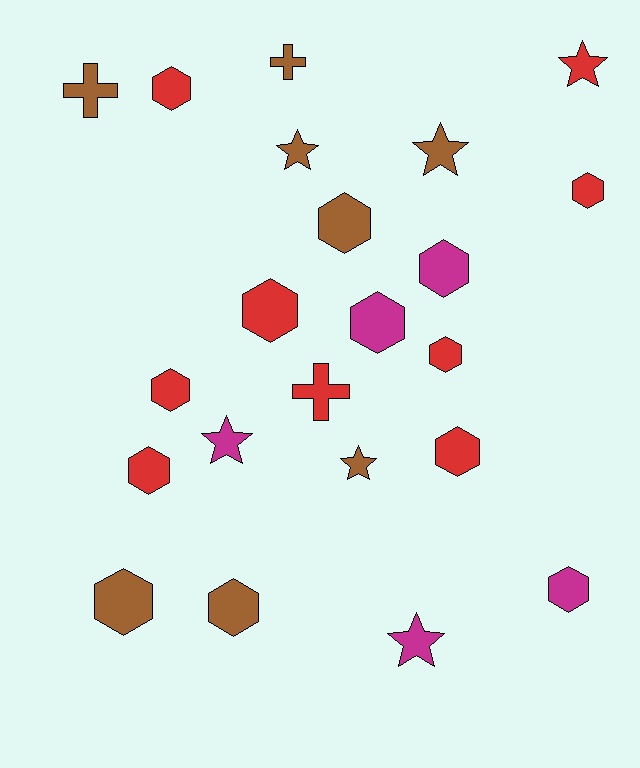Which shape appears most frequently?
Hexagon, with 13 objects.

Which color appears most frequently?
Red, with 9 objects.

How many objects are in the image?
There are 22 objects.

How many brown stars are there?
There are 3 brown stars.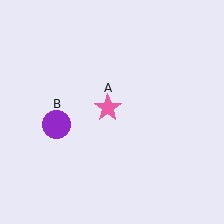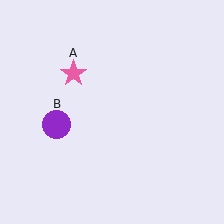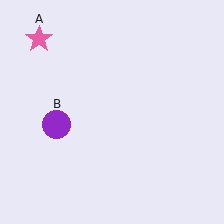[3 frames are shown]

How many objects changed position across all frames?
1 object changed position: pink star (object A).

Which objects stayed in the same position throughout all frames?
Purple circle (object B) remained stationary.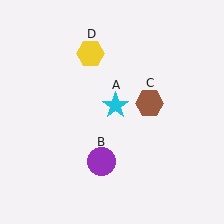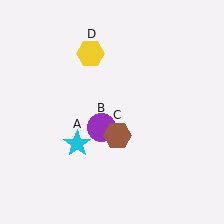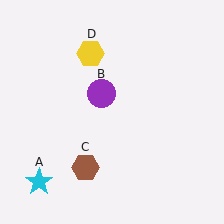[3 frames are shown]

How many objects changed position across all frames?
3 objects changed position: cyan star (object A), purple circle (object B), brown hexagon (object C).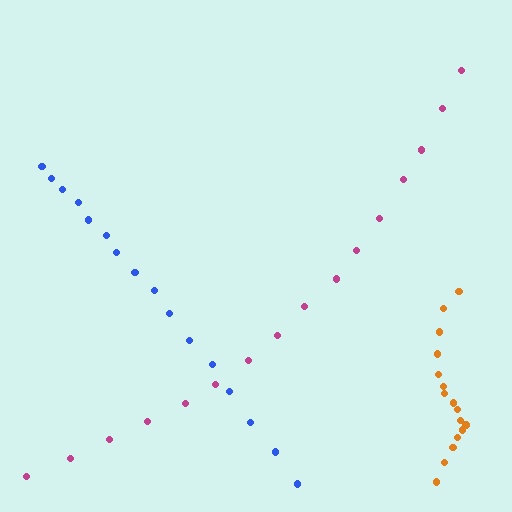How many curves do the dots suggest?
There are 3 distinct paths.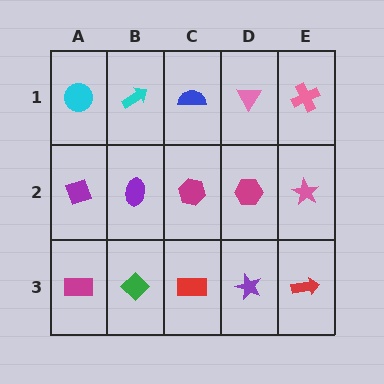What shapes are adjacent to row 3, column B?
A purple ellipse (row 2, column B), a magenta rectangle (row 3, column A), a red rectangle (row 3, column C).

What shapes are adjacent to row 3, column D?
A magenta hexagon (row 2, column D), a red rectangle (row 3, column C), a red arrow (row 3, column E).